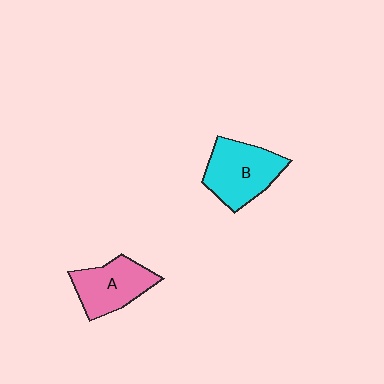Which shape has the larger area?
Shape B (cyan).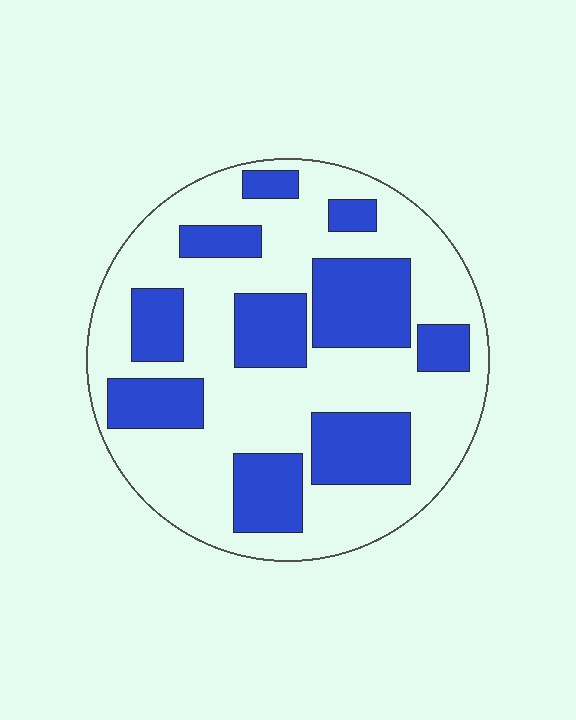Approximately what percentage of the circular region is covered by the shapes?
Approximately 35%.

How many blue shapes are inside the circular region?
10.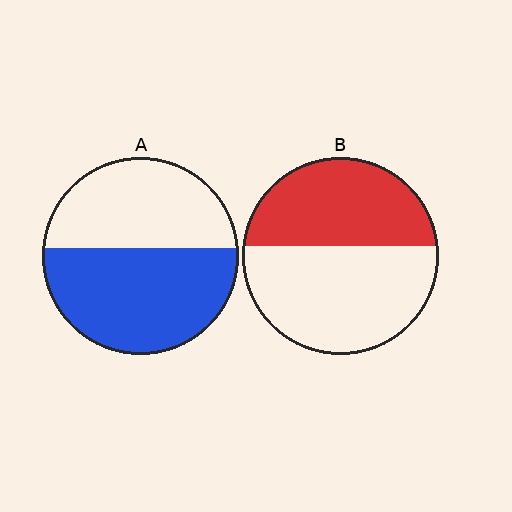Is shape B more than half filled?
No.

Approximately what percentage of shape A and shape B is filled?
A is approximately 55% and B is approximately 45%.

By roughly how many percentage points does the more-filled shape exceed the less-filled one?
By roughly 10 percentage points (A over B).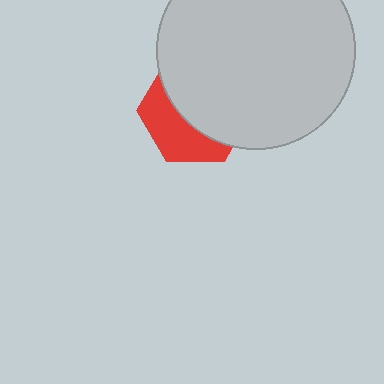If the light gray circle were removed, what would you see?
You would see the complete red hexagon.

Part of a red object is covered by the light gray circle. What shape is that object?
It is a hexagon.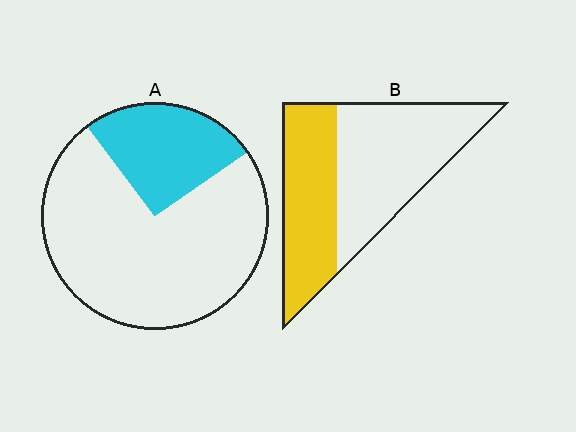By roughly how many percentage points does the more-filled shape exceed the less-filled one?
By roughly 15 percentage points (B over A).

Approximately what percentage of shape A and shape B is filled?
A is approximately 25% and B is approximately 45%.